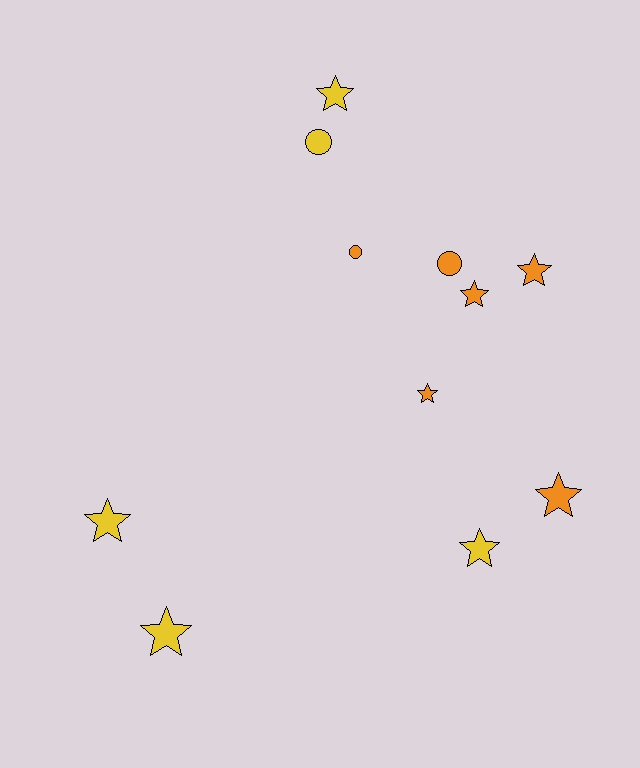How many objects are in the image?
There are 11 objects.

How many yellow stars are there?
There are 4 yellow stars.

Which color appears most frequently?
Orange, with 6 objects.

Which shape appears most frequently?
Star, with 8 objects.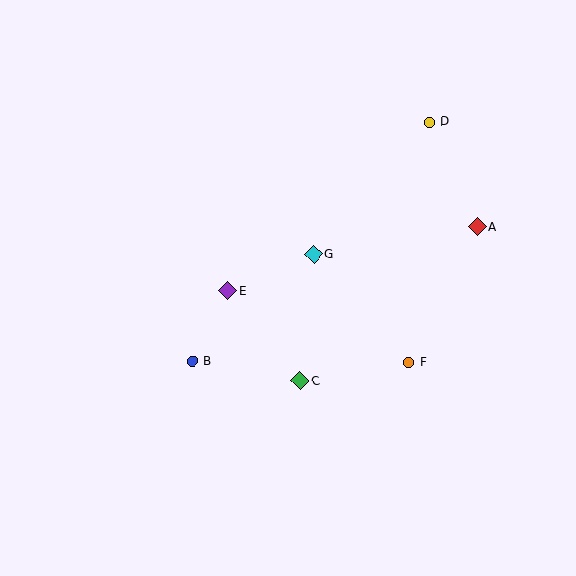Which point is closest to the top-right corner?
Point D is closest to the top-right corner.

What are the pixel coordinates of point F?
Point F is at (409, 362).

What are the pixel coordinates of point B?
Point B is at (193, 361).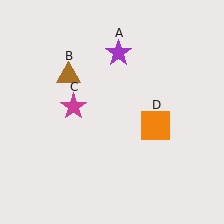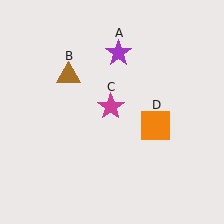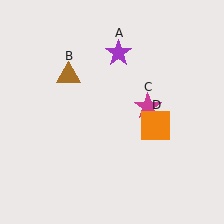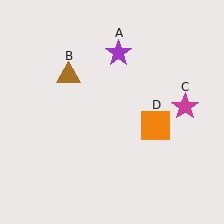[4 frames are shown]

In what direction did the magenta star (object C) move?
The magenta star (object C) moved right.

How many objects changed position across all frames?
1 object changed position: magenta star (object C).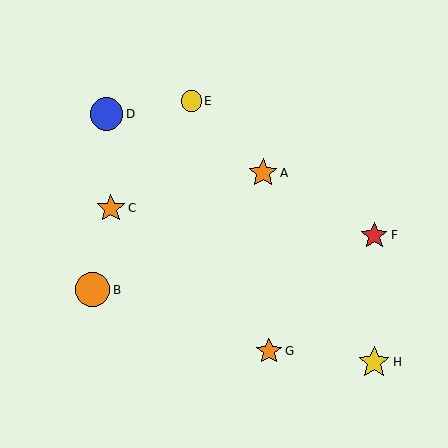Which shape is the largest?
The orange circle (labeled B) is the largest.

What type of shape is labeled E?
Shape E is a yellow circle.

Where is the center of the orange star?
The center of the orange star is at (111, 208).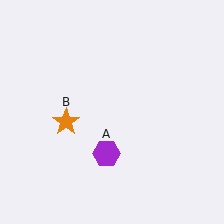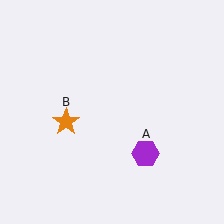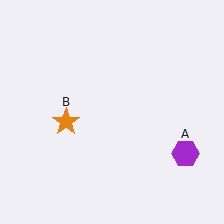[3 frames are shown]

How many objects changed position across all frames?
1 object changed position: purple hexagon (object A).